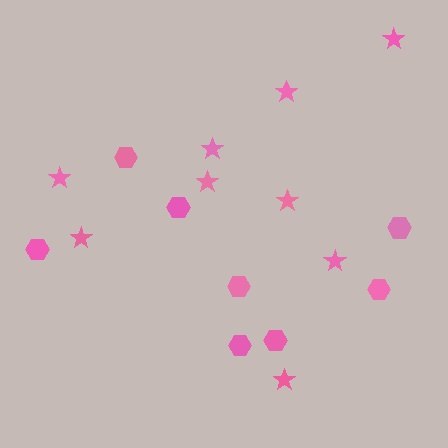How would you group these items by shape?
There are 2 groups: one group of hexagons (8) and one group of stars (9).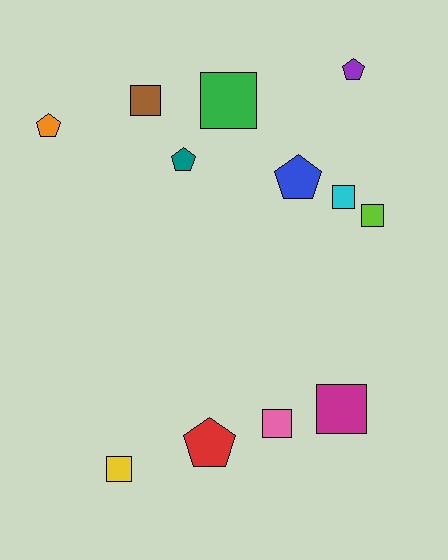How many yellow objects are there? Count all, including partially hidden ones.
There is 1 yellow object.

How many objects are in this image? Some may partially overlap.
There are 12 objects.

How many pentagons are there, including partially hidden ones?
There are 5 pentagons.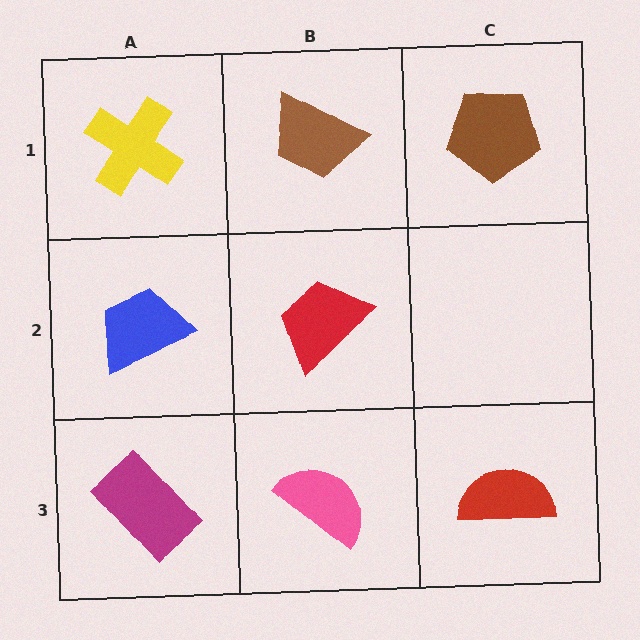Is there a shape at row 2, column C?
No, that cell is empty.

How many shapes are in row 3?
3 shapes.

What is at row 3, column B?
A pink semicircle.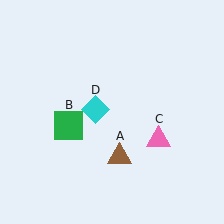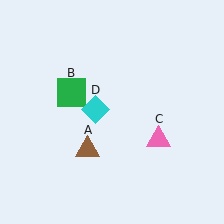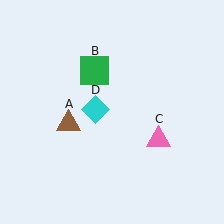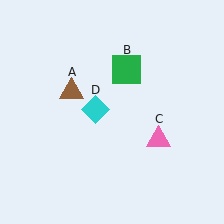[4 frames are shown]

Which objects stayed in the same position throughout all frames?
Pink triangle (object C) and cyan diamond (object D) remained stationary.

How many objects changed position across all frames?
2 objects changed position: brown triangle (object A), green square (object B).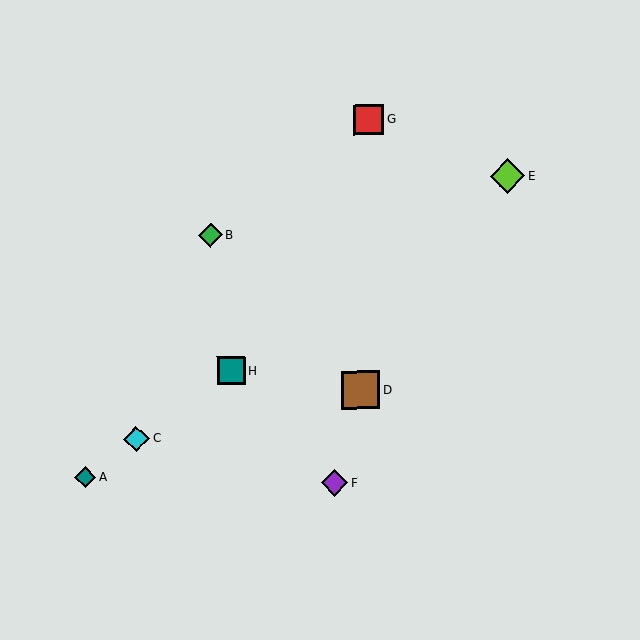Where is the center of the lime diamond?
The center of the lime diamond is at (508, 176).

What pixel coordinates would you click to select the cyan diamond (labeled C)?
Click at (136, 439) to select the cyan diamond C.